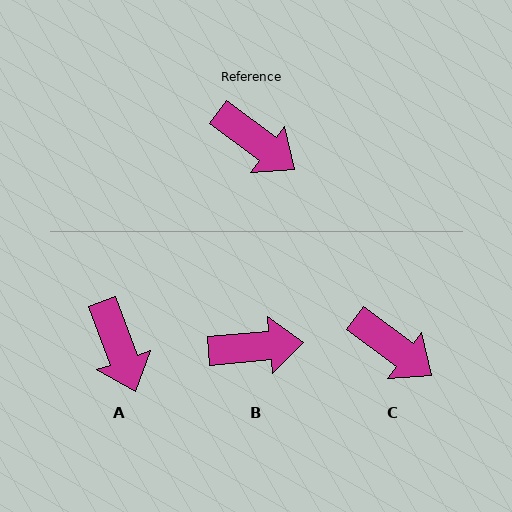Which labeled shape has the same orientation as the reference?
C.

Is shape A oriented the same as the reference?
No, it is off by about 34 degrees.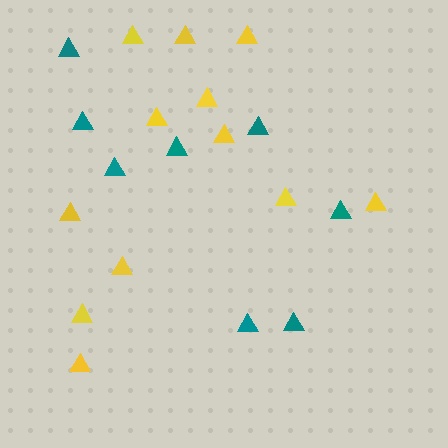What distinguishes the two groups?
There are 2 groups: one group of teal triangles (8) and one group of yellow triangles (12).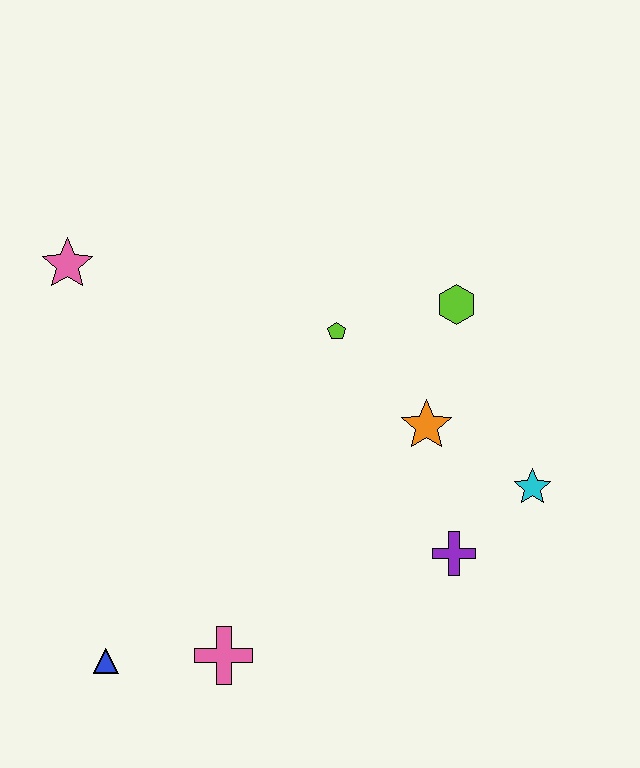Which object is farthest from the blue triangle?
The lime hexagon is farthest from the blue triangle.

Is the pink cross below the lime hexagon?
Yes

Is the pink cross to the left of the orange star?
Yes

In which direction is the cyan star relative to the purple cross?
The cyan star is to the right of the purple cross.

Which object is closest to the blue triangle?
The pink cross is closest to the blue triangle.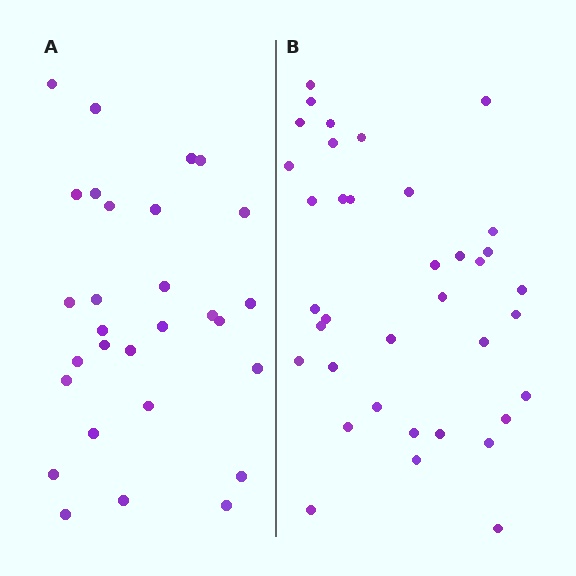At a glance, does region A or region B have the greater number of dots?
Region B (the right region) has more dots.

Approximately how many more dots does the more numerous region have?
Region B has roughly 8 or so more dots than region A.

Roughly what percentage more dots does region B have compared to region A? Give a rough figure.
About 30% more.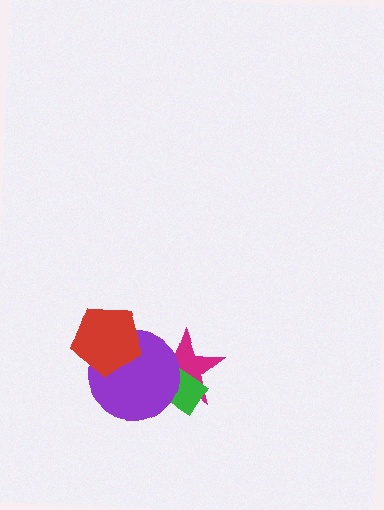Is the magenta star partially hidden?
Yes, it is partially covered by another shape.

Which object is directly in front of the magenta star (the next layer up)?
The green rectangle is directly in front of the magenta star.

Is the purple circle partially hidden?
Yes, it is partially covered by another shape.